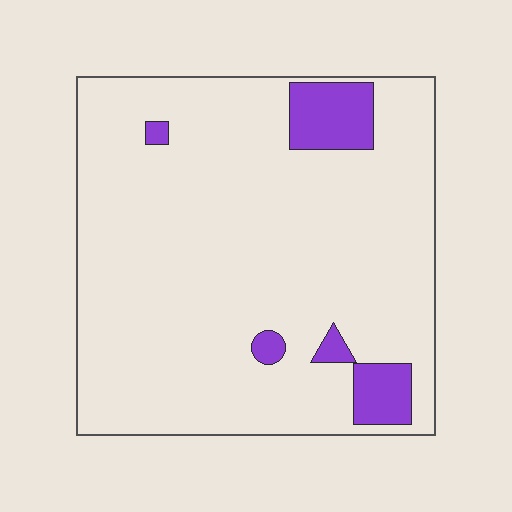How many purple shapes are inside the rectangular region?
5.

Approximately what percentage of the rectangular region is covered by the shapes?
Approximately 10%.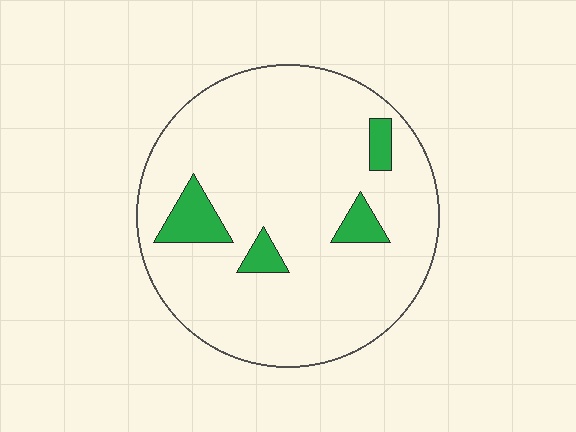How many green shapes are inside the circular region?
4.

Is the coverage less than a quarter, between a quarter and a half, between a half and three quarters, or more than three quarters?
Less than a quarter.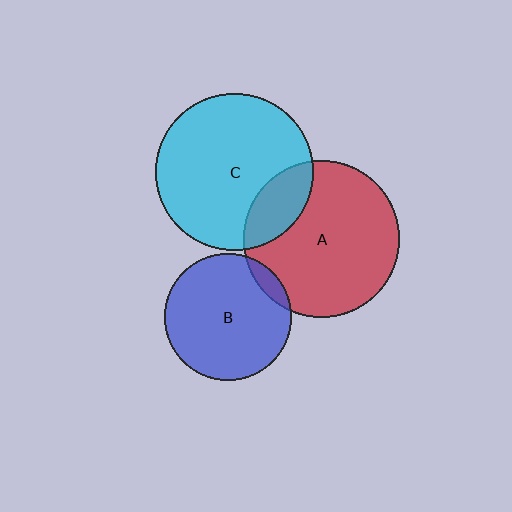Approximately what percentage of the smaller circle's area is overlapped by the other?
Approximately 10%.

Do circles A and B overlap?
Yes.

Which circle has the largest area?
Circle C (cyan).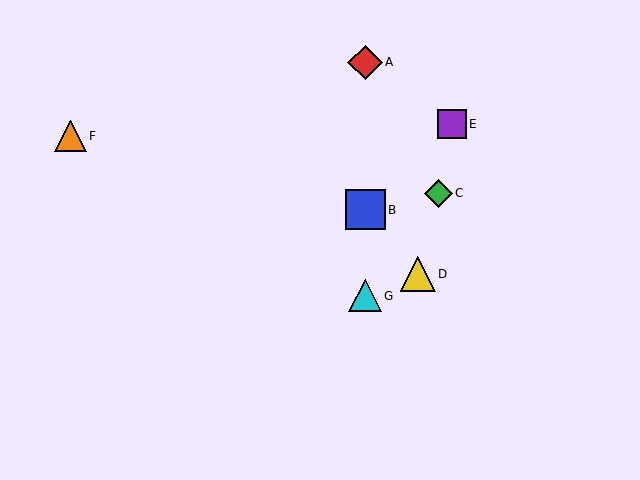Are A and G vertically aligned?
Yes, both are at x≈365.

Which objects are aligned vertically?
Objects A, B, G are aligned vertically.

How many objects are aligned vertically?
3 objects (A, B, G) are aligned vertically.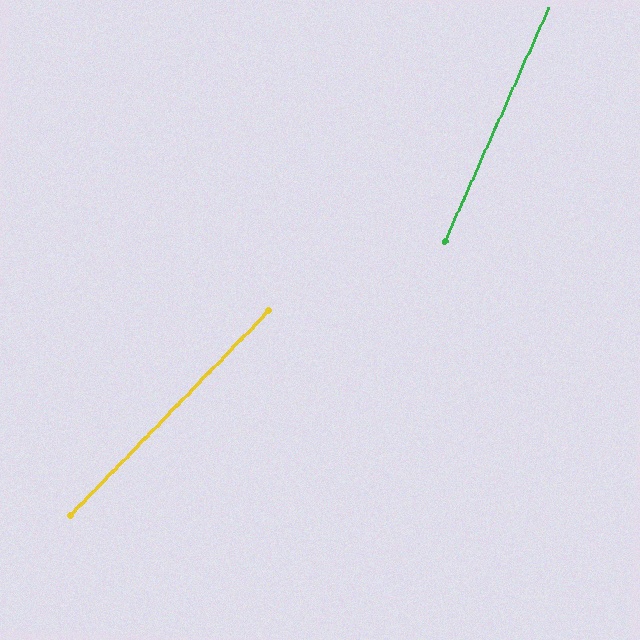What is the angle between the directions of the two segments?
Approximately 20 degrees.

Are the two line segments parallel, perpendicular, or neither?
Neither parallel nor perpendicular — they differ by about 20°.